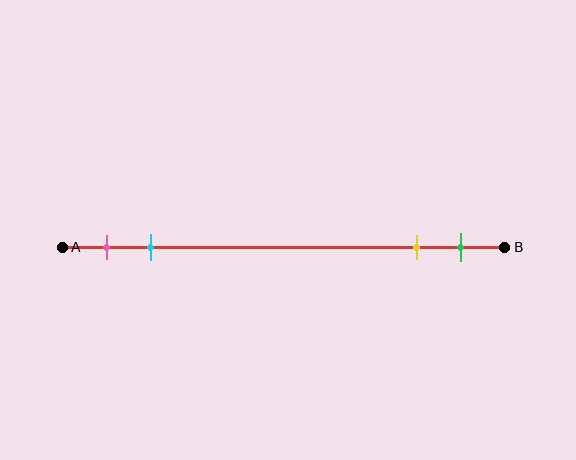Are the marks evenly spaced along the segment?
No, the marks are not evenly spaced.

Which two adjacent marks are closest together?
The yellow and green marks are the closest adjacent pair.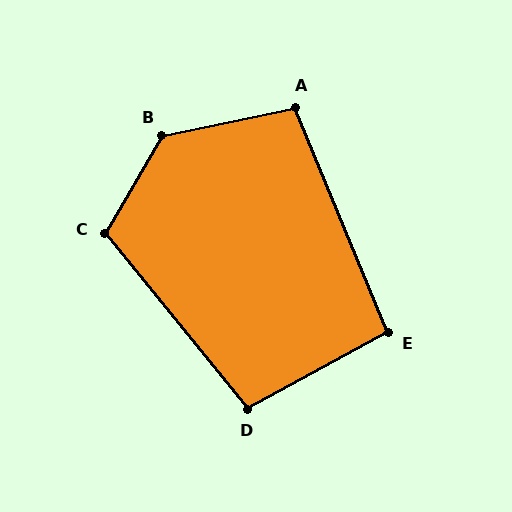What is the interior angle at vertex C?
Approximately 111 degrees (obtuse).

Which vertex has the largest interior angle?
B, at approximately 132 degrees.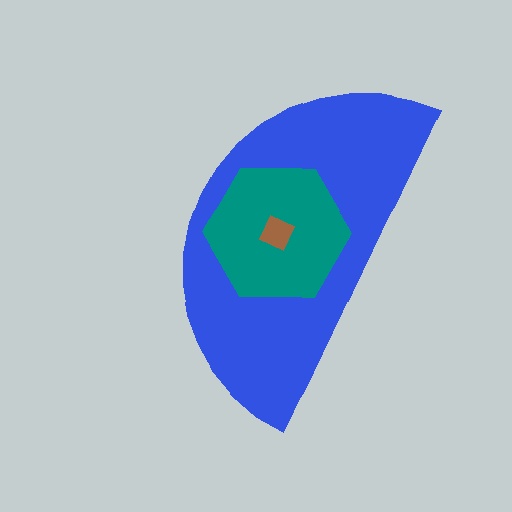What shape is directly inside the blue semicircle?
The teal hexagon.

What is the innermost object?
The brown diamond.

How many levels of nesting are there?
3.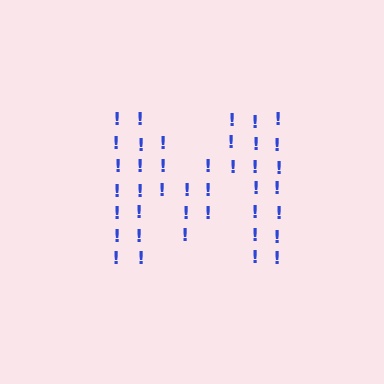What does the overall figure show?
The overall figure shows the letter M.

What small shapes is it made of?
It is made of small exclamation marks.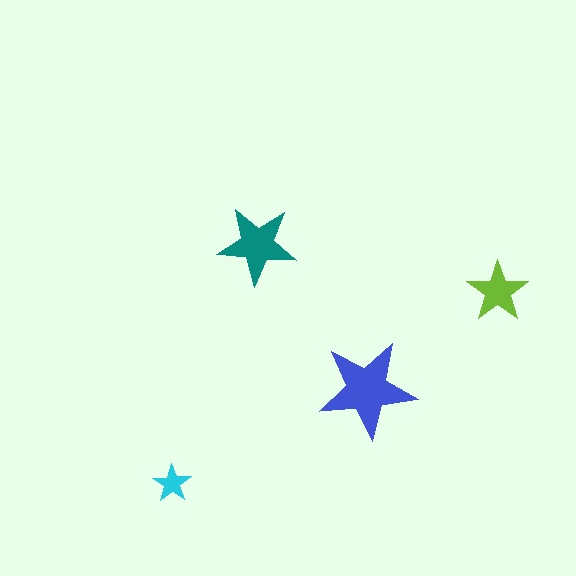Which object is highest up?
The teal star is topmost.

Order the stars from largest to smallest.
the blue one, the teal one, the lime one, the cyan one.